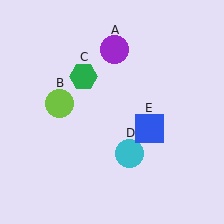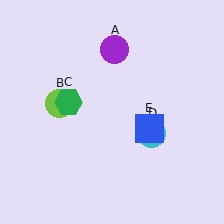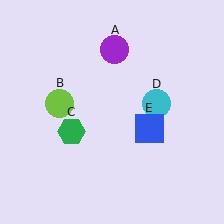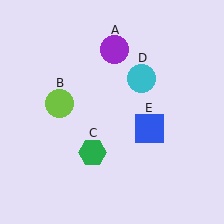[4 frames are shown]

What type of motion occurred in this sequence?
The green hexagon (object C), cyan circle (object D) rotated counterclockwise around the center of the scene.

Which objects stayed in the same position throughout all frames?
Purple circle (object A) and lime circle (object B) and blue square (object E) remained stationary.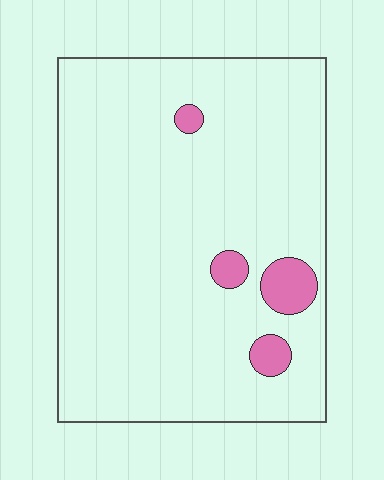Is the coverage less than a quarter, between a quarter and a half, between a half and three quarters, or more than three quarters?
Less than a quarter.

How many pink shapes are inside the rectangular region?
4.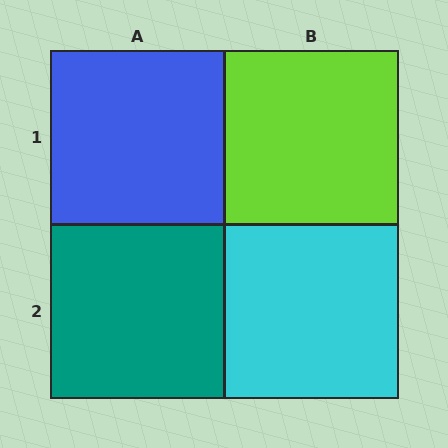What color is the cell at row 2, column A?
Teal.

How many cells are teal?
1 cell is teal.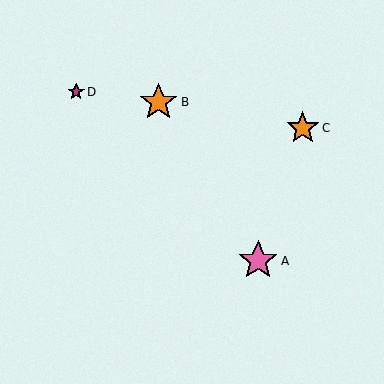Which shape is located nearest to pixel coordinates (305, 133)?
The orange star (labeled C) at (303, 128) is nearest to that location.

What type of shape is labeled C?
Shape C is an orange star.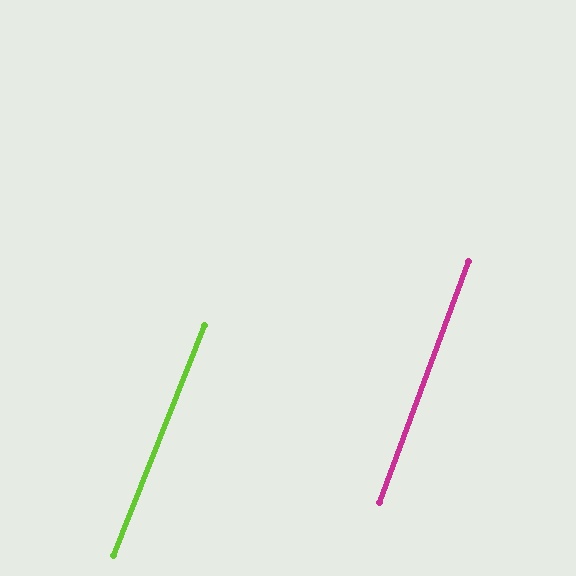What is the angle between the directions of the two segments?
Approximately 1 degree.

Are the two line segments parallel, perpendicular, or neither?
Parallel — their directions differ by only 1.2°.